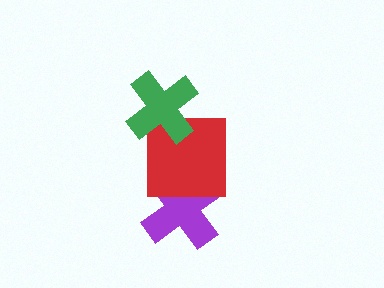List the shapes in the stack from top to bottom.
From top to bottom: the green cross, the red square, the purple cross.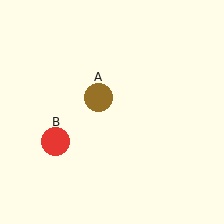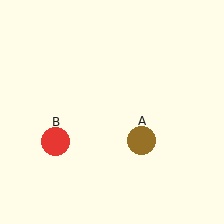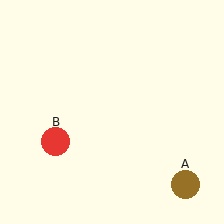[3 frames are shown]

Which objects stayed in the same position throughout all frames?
Red circle (object B) remained stationary.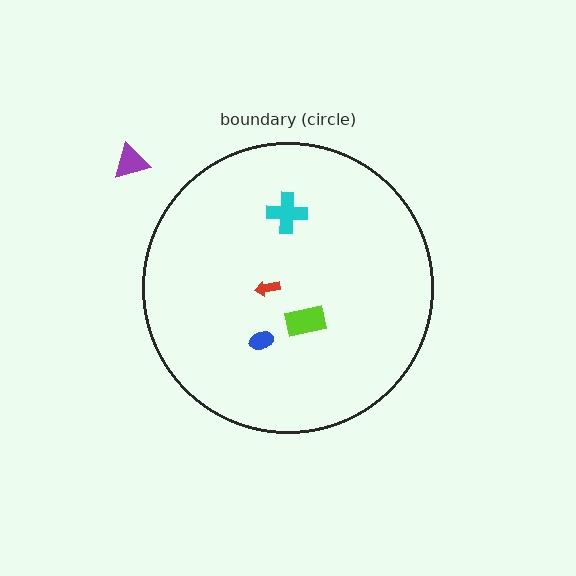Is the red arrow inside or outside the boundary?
Inside.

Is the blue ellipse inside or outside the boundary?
Inside.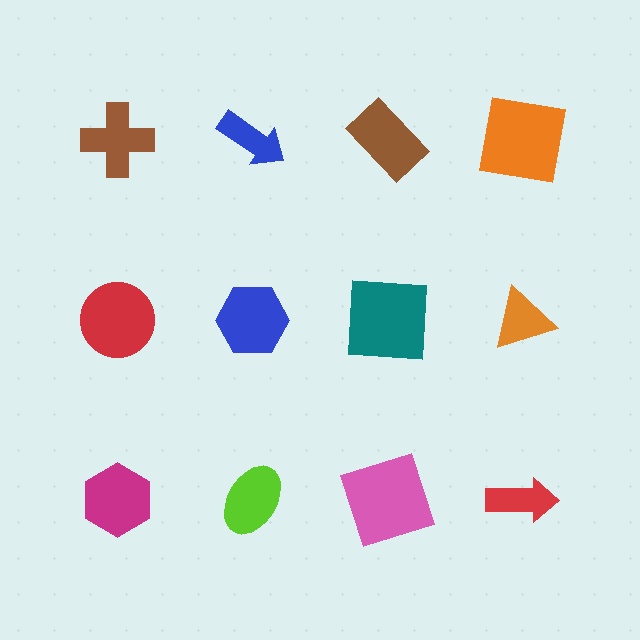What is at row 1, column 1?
A brown cross.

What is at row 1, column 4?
An orange square.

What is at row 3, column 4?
A red arrow.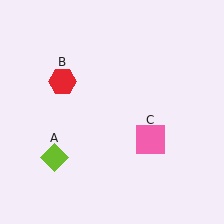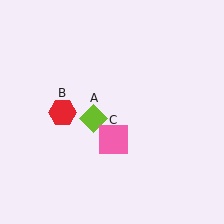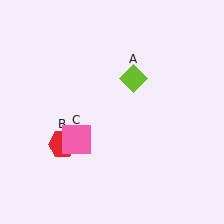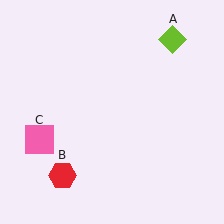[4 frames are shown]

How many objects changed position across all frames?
3 objects changed position: lime diamond (object A), red hexagon (object B), pink square (object C).